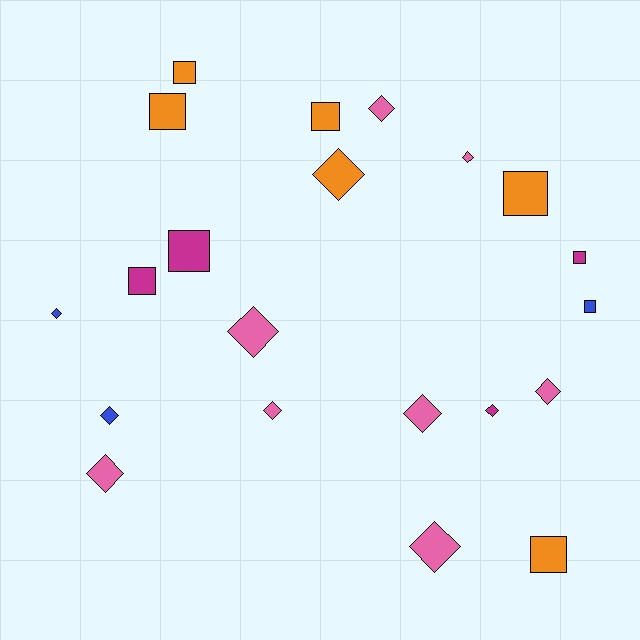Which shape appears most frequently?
Diamond, with 12 objects.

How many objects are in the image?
There are 21 objects.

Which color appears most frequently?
Pink, with 8 objects.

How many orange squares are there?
There are 5 orange squares.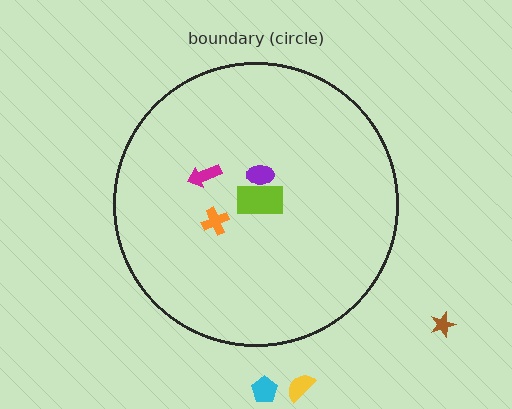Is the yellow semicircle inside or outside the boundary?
Outside.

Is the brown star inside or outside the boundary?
Outside.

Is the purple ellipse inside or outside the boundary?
Inside.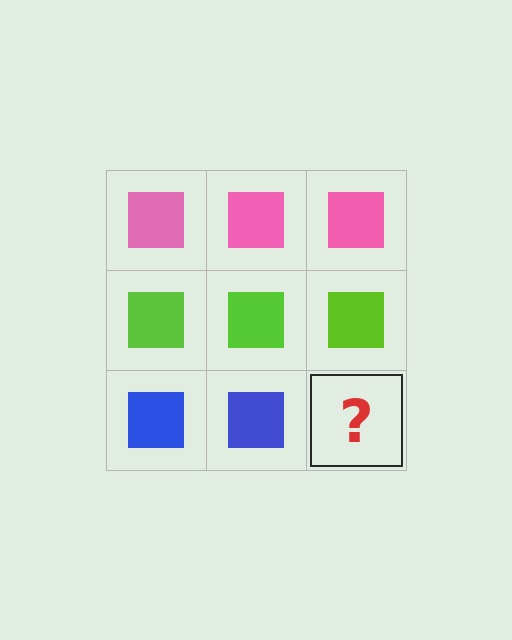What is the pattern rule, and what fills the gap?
The rule is that each row has a consistent color. The gap should be filled with a blue square.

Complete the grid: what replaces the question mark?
The question mark should be replaced with a blue square.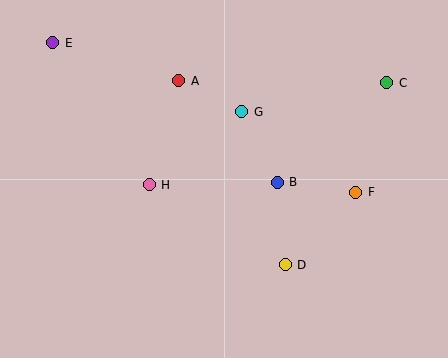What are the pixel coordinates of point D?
Point D is at (285, 265).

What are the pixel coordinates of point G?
Point G is at (242, 112).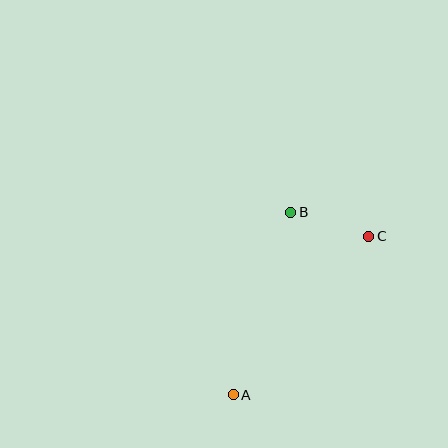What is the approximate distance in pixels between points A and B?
The distance between A and B is approximately 191 pixels.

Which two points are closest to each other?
Points B and C are closest to each other.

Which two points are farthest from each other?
Points A and C are farthest from each other.